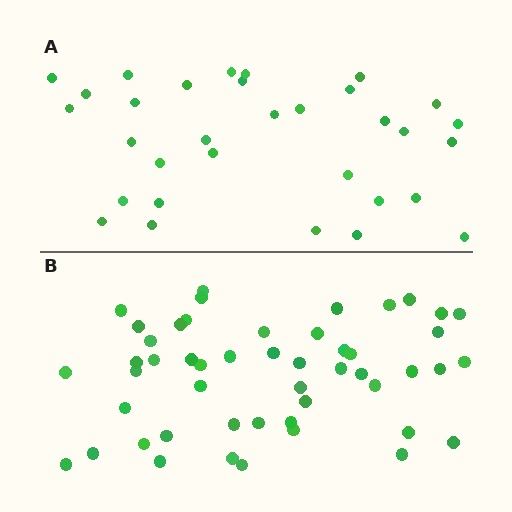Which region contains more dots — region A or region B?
Region B (the bottom region) has more dots.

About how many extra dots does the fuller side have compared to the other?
Region B has approximately 20 more dots than region A.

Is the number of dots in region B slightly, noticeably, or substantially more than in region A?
Region B has substantially more. The ratio is roughly 1.6 to 1.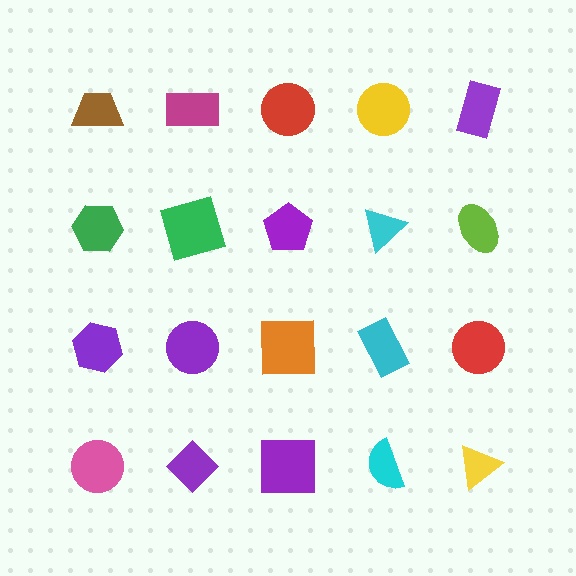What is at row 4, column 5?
A yellow triangle.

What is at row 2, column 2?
A green square.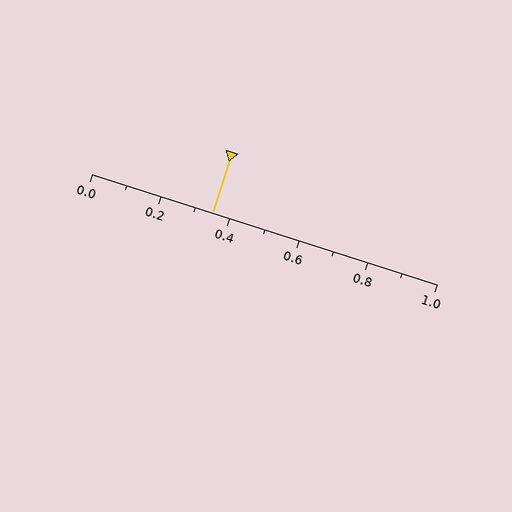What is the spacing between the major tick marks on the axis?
The major ticks are spaced 0.2 apart.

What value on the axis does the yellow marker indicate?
The marker indicates approximately 0.35.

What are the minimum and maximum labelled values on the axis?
The axis runs from 0.0 to 1.0.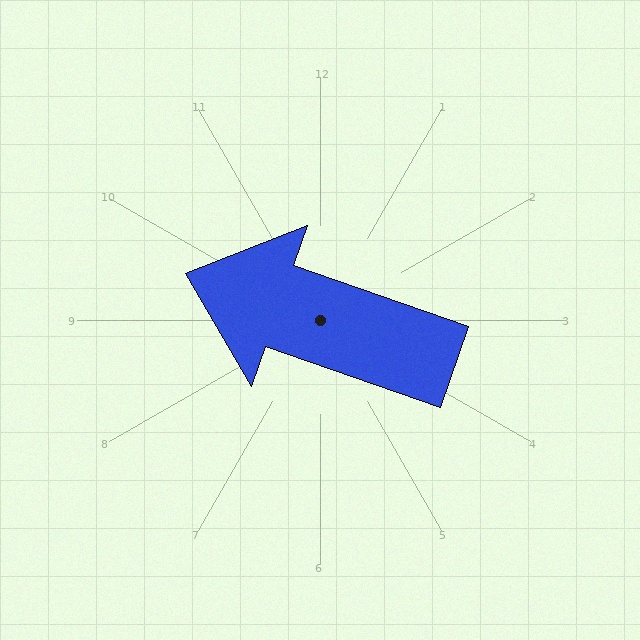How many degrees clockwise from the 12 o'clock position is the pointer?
Approximately 289 degrees.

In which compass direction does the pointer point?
West.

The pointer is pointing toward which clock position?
Roughly 10 o'clock.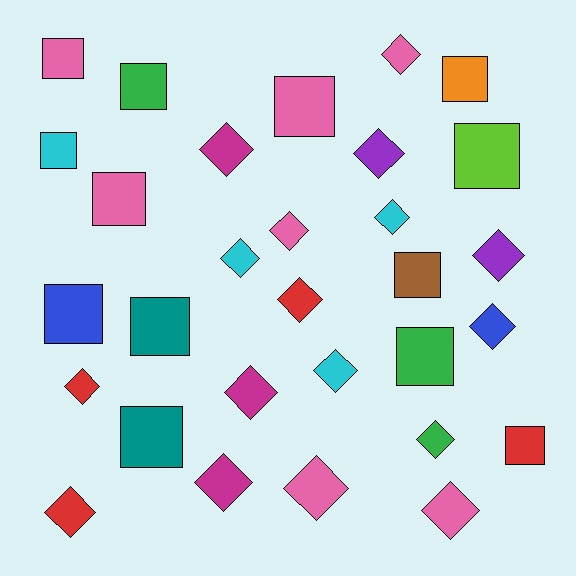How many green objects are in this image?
There are 3 green objects.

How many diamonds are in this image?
There are 17 diamonds.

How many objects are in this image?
There are 30 objects.